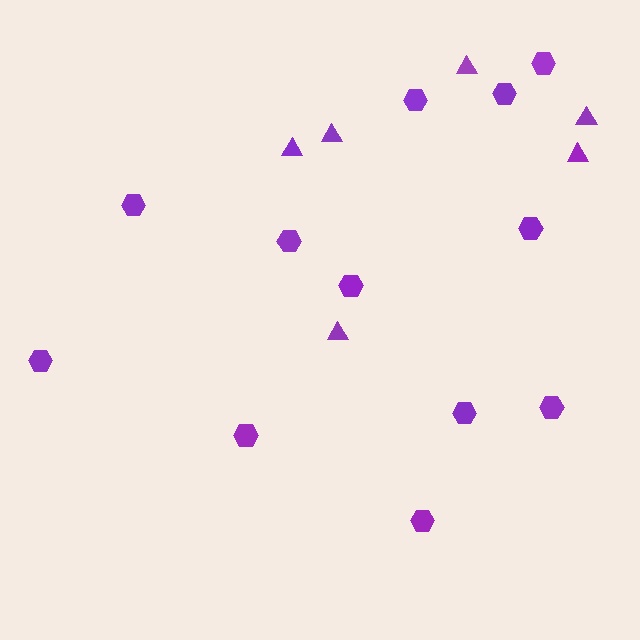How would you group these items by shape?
There are 2 groups: one group of hexagons (12) and one group of triangles (6).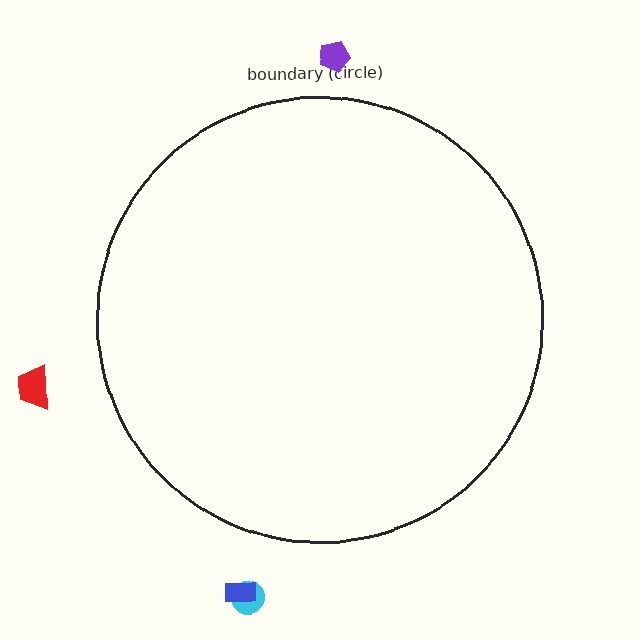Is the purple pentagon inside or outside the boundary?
Outside.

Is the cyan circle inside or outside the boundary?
Outside.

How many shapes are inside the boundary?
0 inside, 4 outside.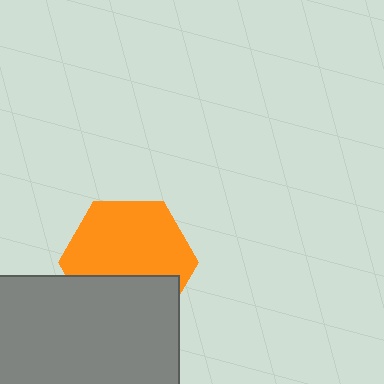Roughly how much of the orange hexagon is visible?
About half of it is visible (roughly 65%).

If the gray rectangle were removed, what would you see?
You would see the complete orange hexagon.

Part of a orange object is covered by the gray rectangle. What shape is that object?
It is a hexagon.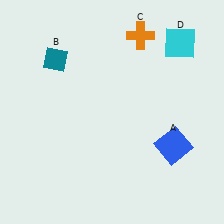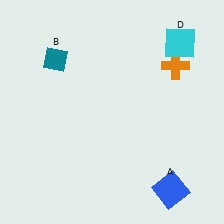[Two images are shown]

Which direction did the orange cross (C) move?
The orange cross (C) moved right.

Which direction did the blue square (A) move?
The blue square (A) moved down.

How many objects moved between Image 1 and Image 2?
2 objects moved between the two images.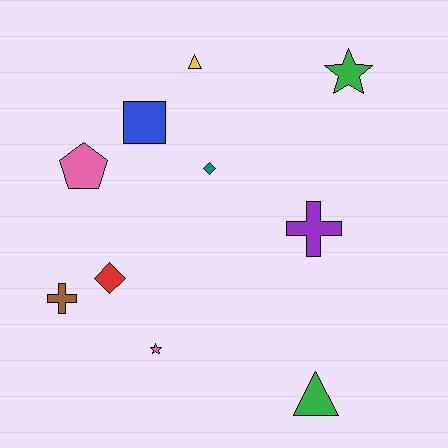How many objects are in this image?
There are 10 objects.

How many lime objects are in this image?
There are no lime objects.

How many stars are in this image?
There are 2 stars.